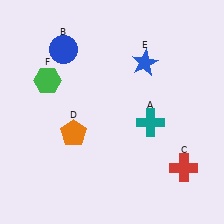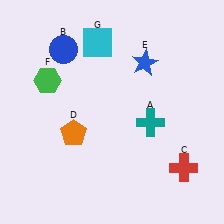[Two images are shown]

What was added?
A cyan square (G) was added in Image 2.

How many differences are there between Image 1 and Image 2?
There is 1 difference between the two images.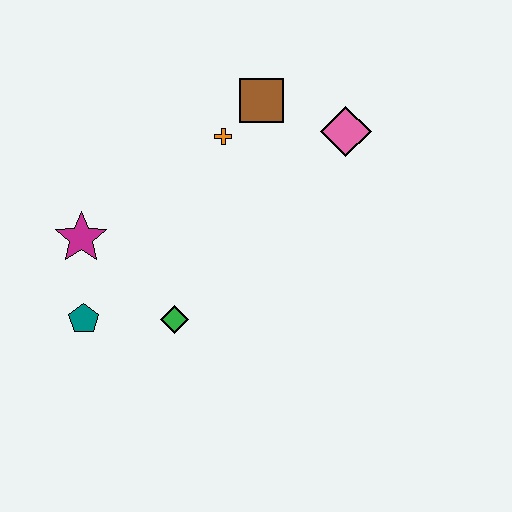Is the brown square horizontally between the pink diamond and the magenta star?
Yes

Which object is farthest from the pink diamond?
The teal pentagon is farthest from the pink diamond.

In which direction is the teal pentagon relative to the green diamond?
The teal pentagon is to the left of the green diamond.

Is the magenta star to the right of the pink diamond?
No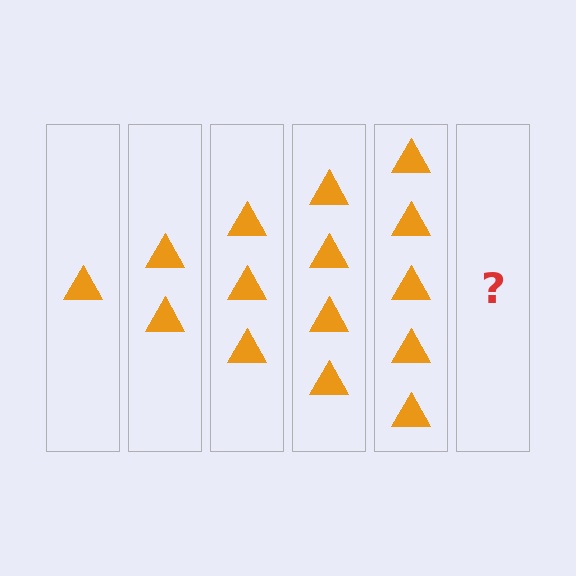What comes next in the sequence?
The next element should be 6 triangles.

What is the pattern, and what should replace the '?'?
The pattern is that each step adds one more triangle. The '?' should be 6 triangles.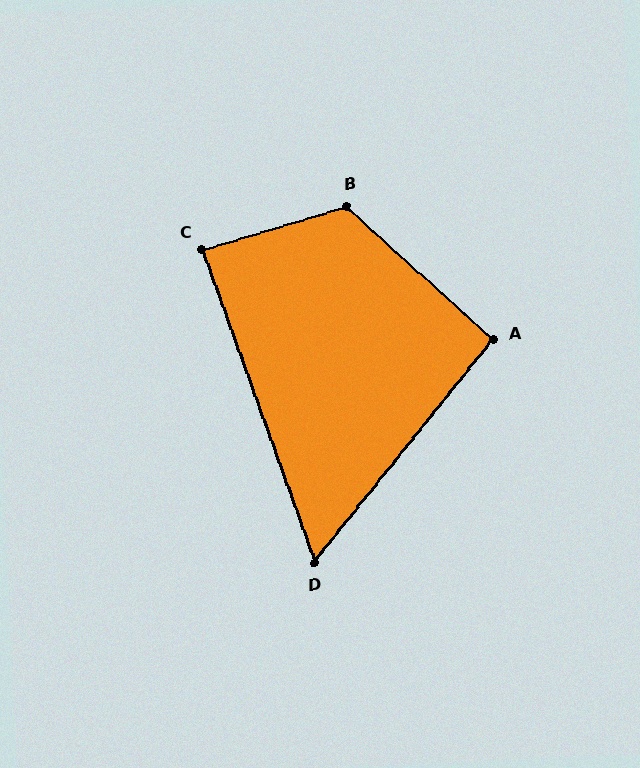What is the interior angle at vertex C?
Approximately 87 degrees (approximately right).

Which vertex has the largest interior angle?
B, at approximately 121 degrees.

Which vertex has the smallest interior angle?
D, at approximately 59 degrees.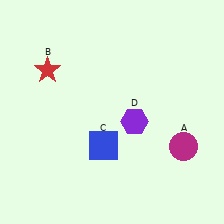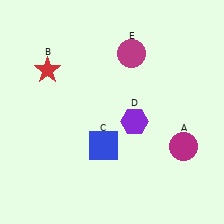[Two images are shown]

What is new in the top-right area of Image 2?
A magenta circle (E) was added in the top-right area of Image 2.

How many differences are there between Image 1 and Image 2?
There is 1 difference between the two images.